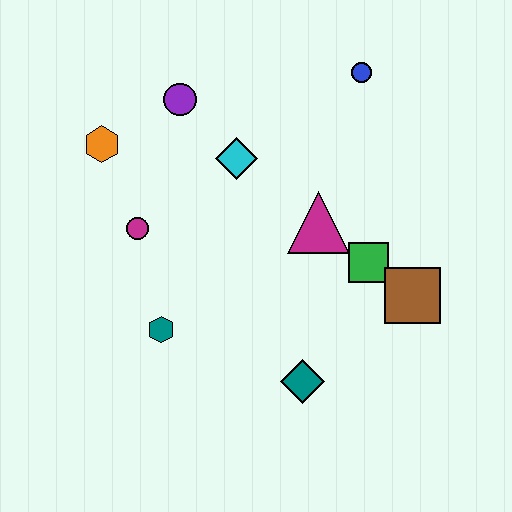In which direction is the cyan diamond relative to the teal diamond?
The cyan diamond is above the teal diamond.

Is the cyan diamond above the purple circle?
No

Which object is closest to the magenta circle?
The orange hexagon is closest to the magenta circle.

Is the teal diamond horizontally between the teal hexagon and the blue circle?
Yes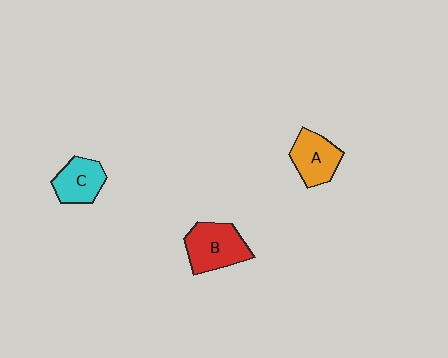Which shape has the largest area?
Shape B (red).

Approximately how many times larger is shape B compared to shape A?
Approximately 1.2 times.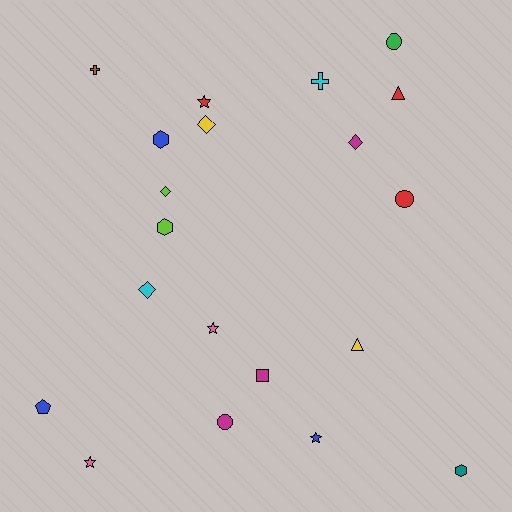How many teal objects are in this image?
There is 1 teal object.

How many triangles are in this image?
There are 2 triangles.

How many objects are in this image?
There are 20 objects.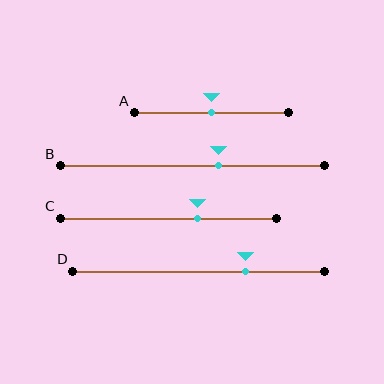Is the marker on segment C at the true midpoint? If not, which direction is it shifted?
No, the marker on segment C is shifted to the right by about 13% of the segment length.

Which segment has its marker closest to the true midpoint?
Segment A has its marker closest to the true midpoint.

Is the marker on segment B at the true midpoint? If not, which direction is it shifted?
No, the marker on segment B is shifted to the right by about 10% of the segment length.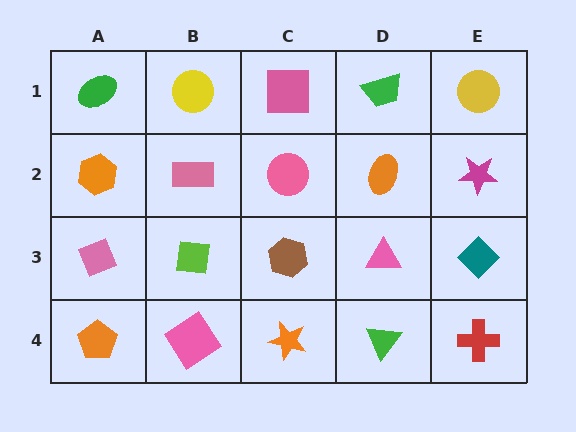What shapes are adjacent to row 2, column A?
A green ellipse (row 1, column A), a pink diamond (row 3, column A), a pink rectangle (row 2, column B).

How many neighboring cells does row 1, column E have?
2.